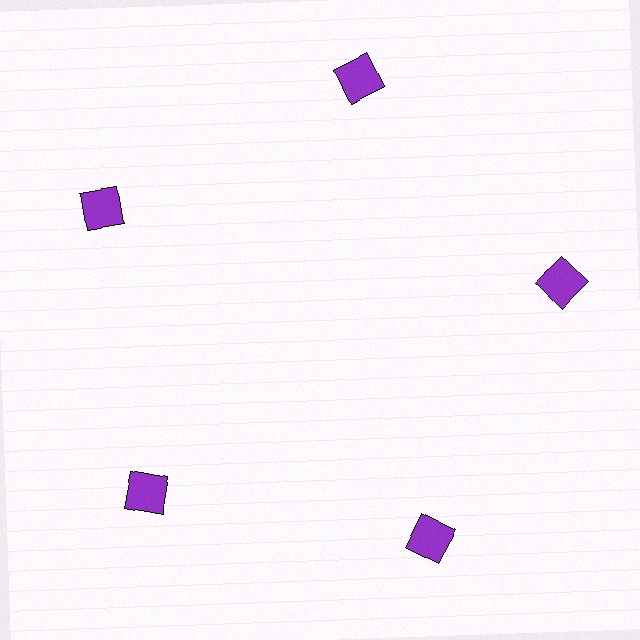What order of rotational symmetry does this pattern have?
This pattern has 5-fold rotational symmetry.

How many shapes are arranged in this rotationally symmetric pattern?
There are 5 shapes, arranged in 5 groups of 1.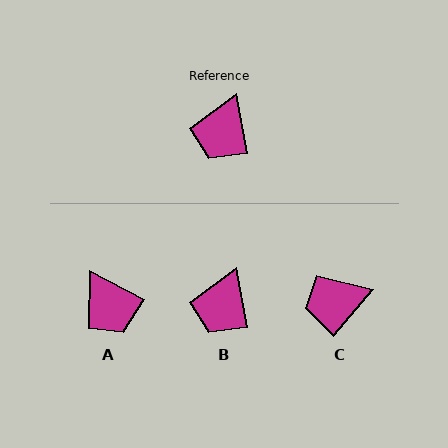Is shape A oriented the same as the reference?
No, it is off by about 52 degrees.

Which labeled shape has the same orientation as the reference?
B.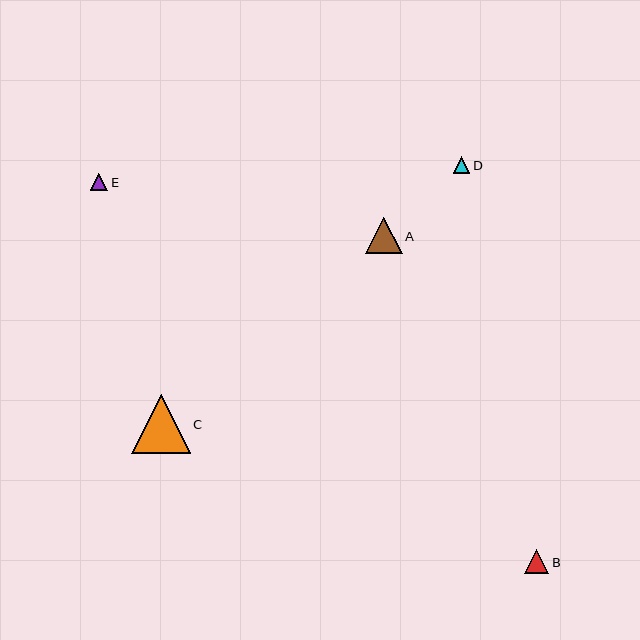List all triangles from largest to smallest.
From largest to smallest: C, A, B, E, D.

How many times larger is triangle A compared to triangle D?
Triangle A is approximately 2.2 times the size of triangle D.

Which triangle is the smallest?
Triangle D is the smallest with a size of approximately 16 pixels.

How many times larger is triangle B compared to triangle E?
Triangle B is approximately 1.4 times the size of triangle E.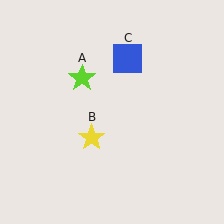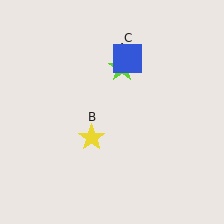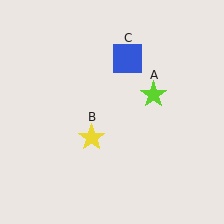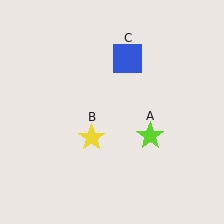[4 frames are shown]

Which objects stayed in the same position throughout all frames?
Yellow star (object B) and blue square (object C) remained stationary.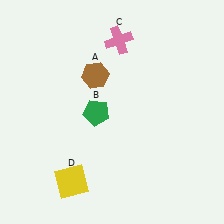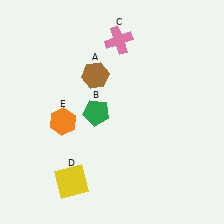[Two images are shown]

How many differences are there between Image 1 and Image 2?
There is 1 difference between the two images.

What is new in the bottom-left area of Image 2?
An orange hexagon (E) was added in the bottom-left area of Image 2.